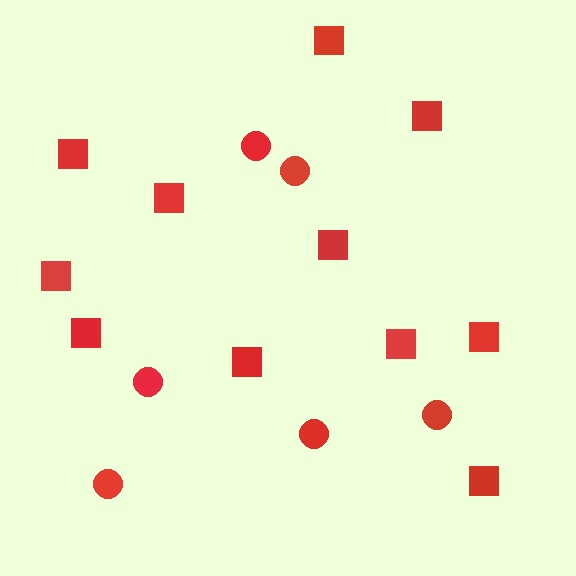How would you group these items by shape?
There are 2 groups: one group of squares (11) and one group of circles (6).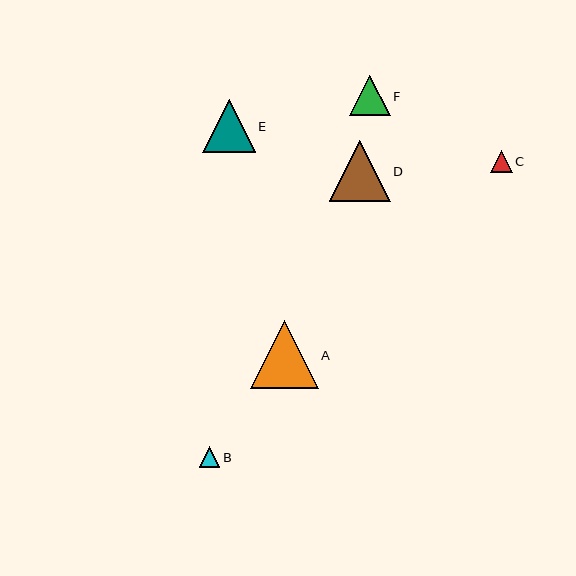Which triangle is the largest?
Triangle A is the largest with a size of approximately 68 pixels.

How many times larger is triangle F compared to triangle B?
Triangle F is approximately 2.0 times the size of triangle B.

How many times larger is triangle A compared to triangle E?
Triangle A is approximately 1.3 times the size of triangle E.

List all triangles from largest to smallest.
From largest to smallest: A, D, E, F, C, B.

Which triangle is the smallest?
Triangle B is the smallest with a size of approximately 20 pixels.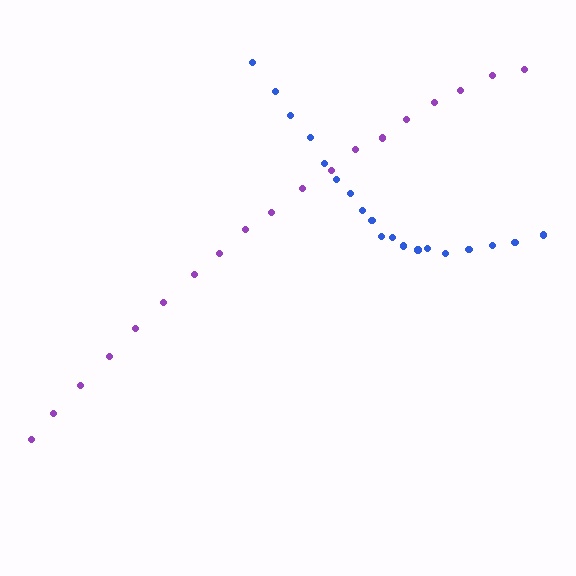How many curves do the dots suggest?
There are 2 distinct paths.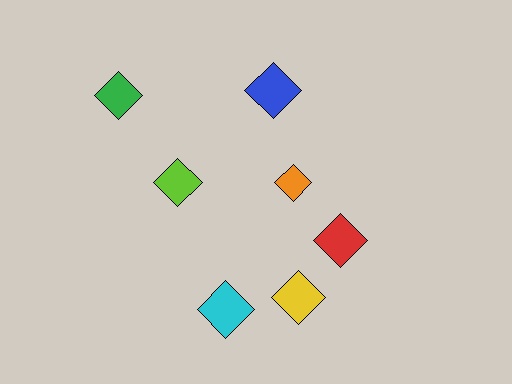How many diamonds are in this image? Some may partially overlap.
There are 7 diamonds.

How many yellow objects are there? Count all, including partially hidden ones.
There is 1 yellow object.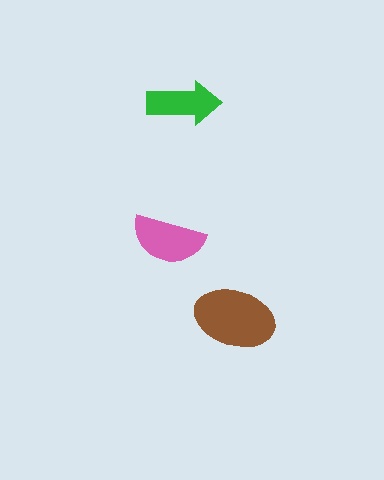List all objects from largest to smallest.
The brown ellipse, the pink semicircle, the green arrow.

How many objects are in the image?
There are 3 objects in the image.